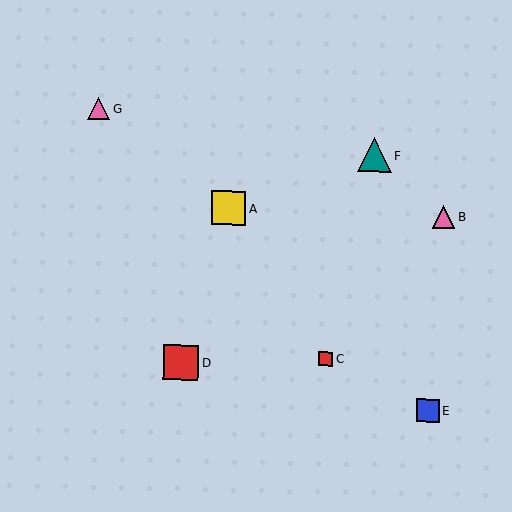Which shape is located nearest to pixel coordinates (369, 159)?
The teal triangle (labeled F) at (374, 155) is nearest to that location.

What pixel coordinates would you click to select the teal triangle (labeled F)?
Click at (374, 155) to select the teal triangle F.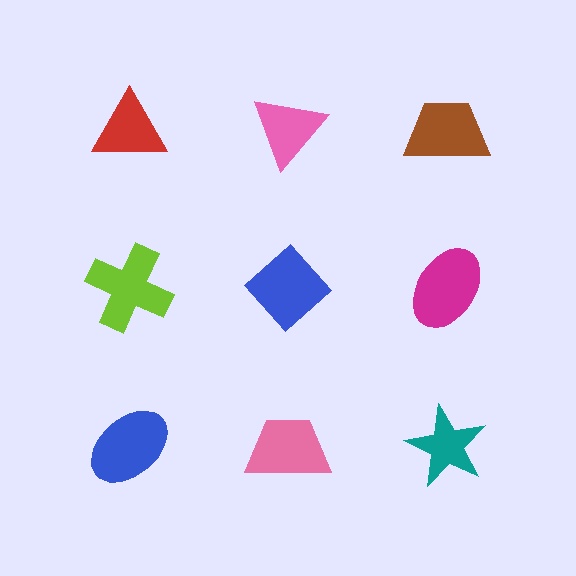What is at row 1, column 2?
A pink triangle.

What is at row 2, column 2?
A blue diamond.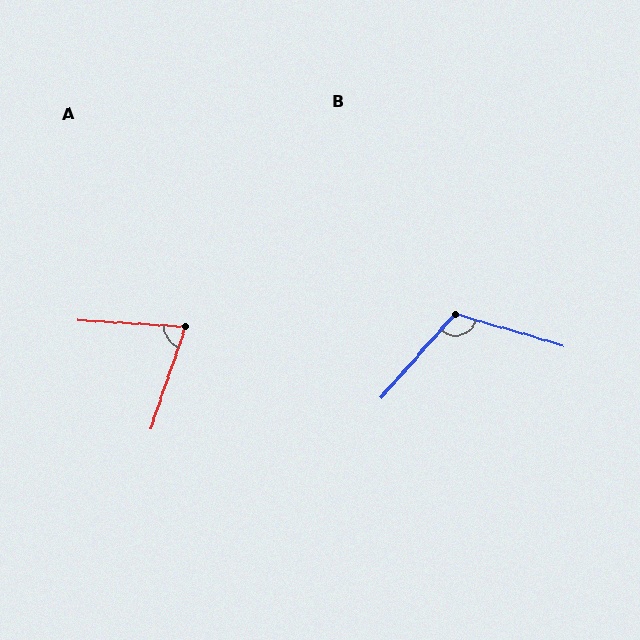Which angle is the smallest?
A, at approximately 74 degrees.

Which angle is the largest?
B, at approximately 116 degrees.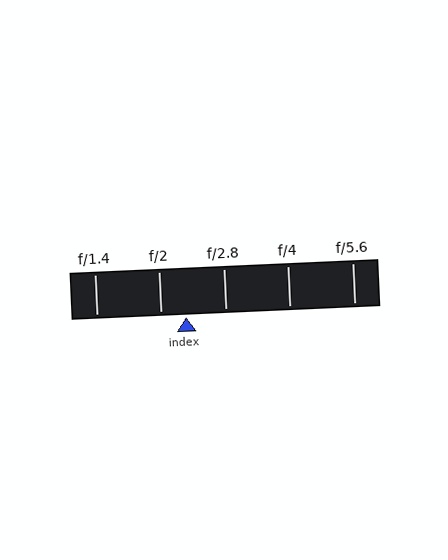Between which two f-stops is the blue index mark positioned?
The index mark is between f/2 and f/2.8.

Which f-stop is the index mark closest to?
The index mark is closest to f/2.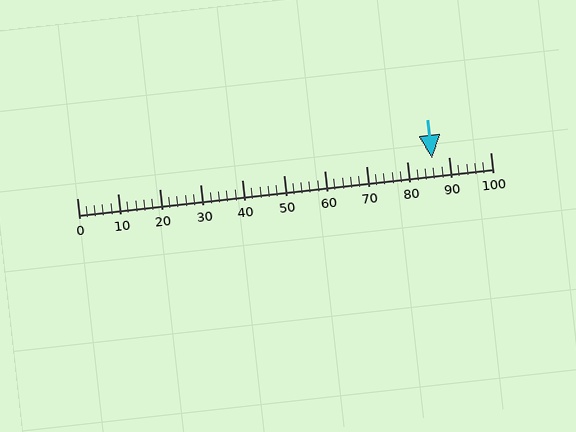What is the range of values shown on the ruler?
The ruler shows values from 0 to 100.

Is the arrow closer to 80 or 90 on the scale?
The arrow is closer to 90.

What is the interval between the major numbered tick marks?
The major tick marks are spaced 10 units apart.